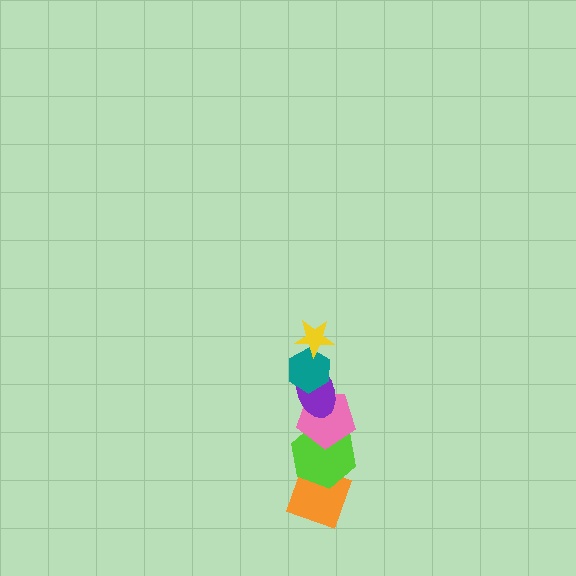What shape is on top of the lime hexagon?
The pink pentagon is on top of the lime hexagon.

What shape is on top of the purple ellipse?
The teal hexagon is on top of the purple ellipse.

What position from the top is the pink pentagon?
The pink pentagon is 4th from the top.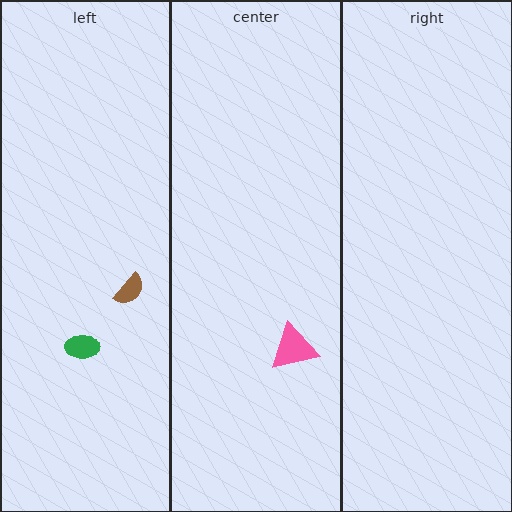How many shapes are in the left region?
2.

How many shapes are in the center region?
1.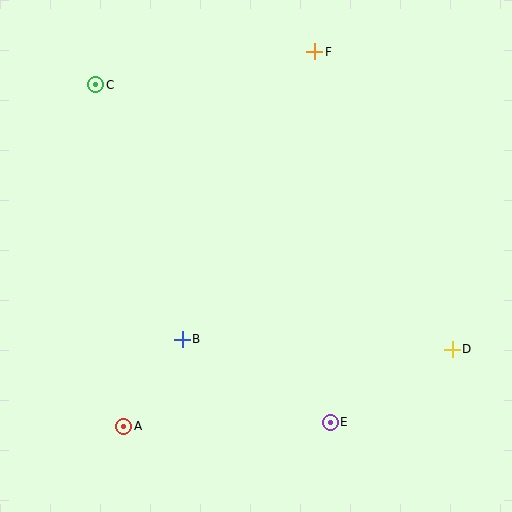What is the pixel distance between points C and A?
The distance between C and A is 343 pixels.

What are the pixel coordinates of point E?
Point E is at (330, 422).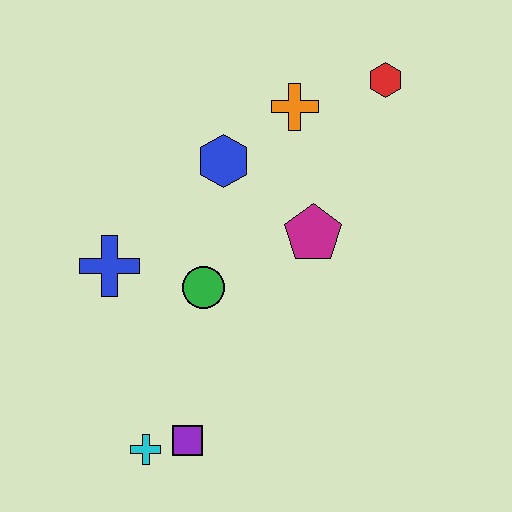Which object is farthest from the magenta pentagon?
The cyan cross is farthest from the magenta pentagon.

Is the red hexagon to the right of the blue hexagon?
Yes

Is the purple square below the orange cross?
Yes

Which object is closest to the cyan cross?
The purple square is closest to the cyan cross.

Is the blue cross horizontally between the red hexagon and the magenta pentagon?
No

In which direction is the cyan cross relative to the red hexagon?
The cyan cross is below the red hexagon.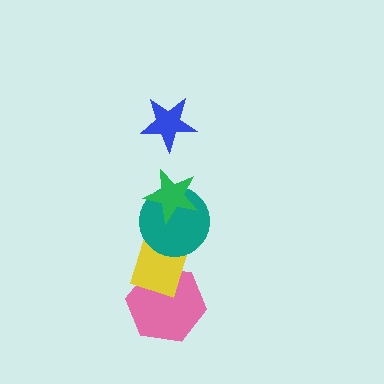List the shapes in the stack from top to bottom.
From top to bottom: the blue star, the green star, the teal circle, the yellow rectangle, the pink hexagon.